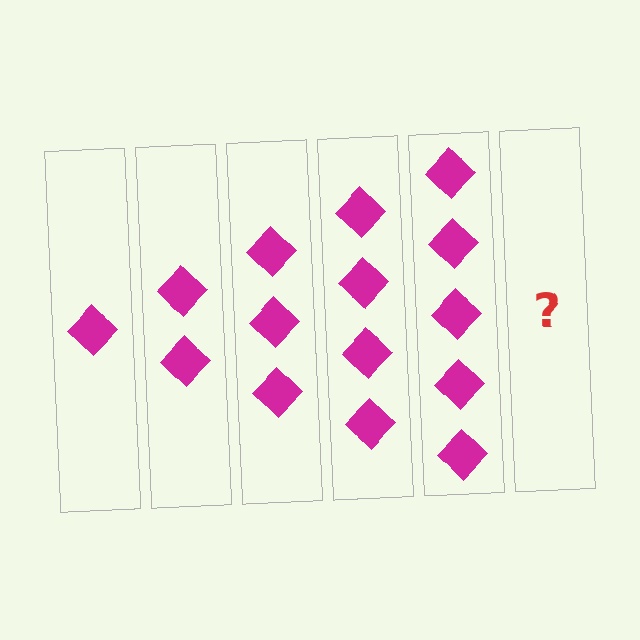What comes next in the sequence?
The next element should be 6 diamonds.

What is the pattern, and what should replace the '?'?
The pattern is that each step adds one more diamond. The '?' should be 6 diamonds.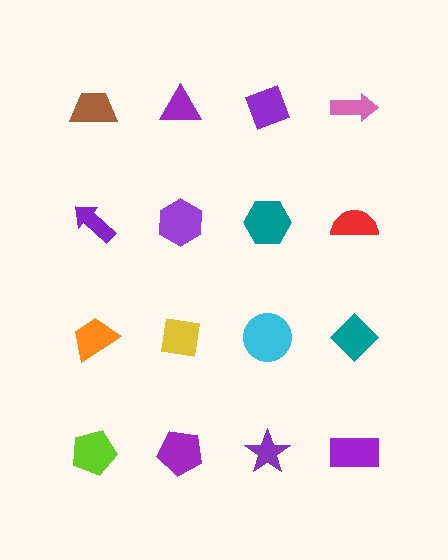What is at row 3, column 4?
A teal diamond.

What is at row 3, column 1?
An orange trapezoid.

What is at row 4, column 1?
A lime pentagon.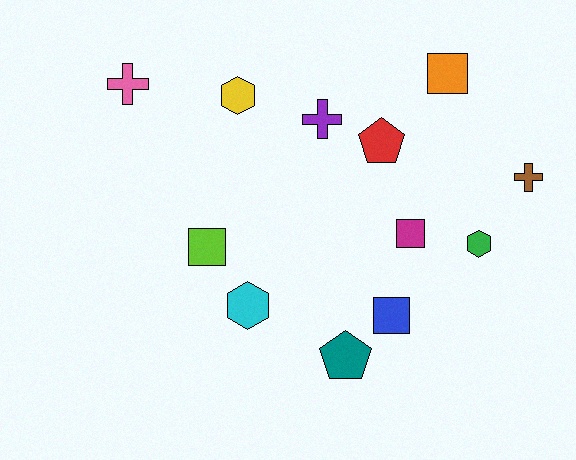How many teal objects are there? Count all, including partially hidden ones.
There is 1 teal object.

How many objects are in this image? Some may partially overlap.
There are 12 objects.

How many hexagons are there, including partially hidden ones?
There are 3 hexagons.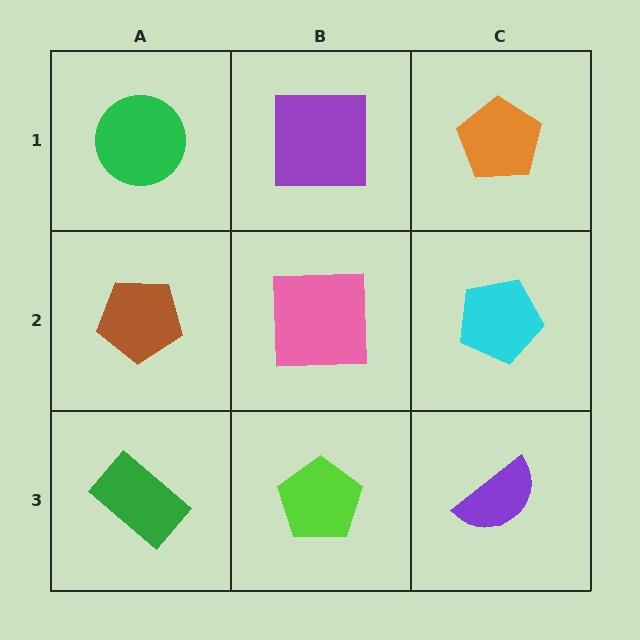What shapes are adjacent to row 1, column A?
A brown pentagon (row 2, column A), a purple square (row 1, column B).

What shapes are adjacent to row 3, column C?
A cyan pentagon (row 2, column C), a lime pentagon (row 3, column B).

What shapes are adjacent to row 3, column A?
A brown pentagon (row 2, column A), a lime pentagon (row 3, column B).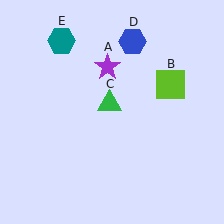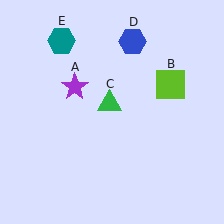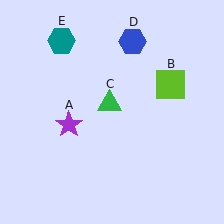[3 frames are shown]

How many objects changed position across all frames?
1 object changed position: purple star (object A).